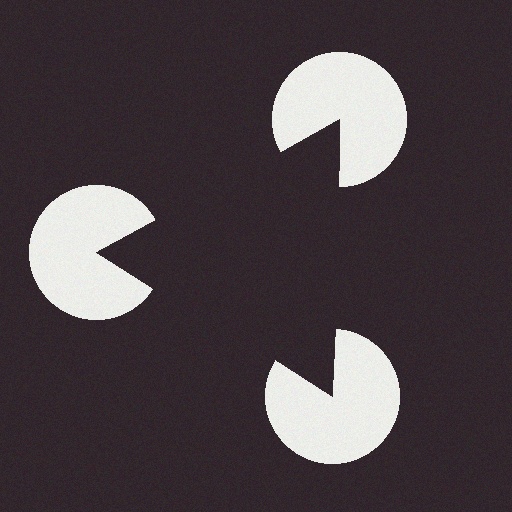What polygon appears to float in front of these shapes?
An illusory triangle — its edges are inferred from the aligned wedge cuts in the pac-man discs, not physically drawn.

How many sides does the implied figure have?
3 sides.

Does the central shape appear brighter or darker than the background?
It typically appears slightly darker than the background, even though no actual brightness change is drawn.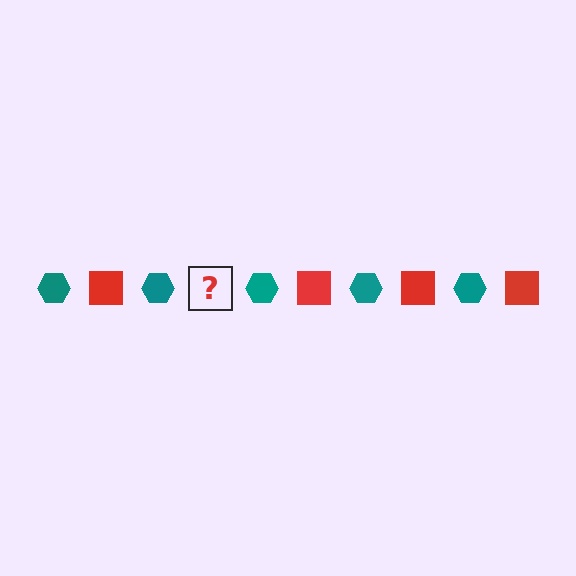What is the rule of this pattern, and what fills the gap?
The rule is that the pattern alternates between teal hexagon and red square. The gap should be filled with a red square.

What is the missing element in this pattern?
The missing element is a red square.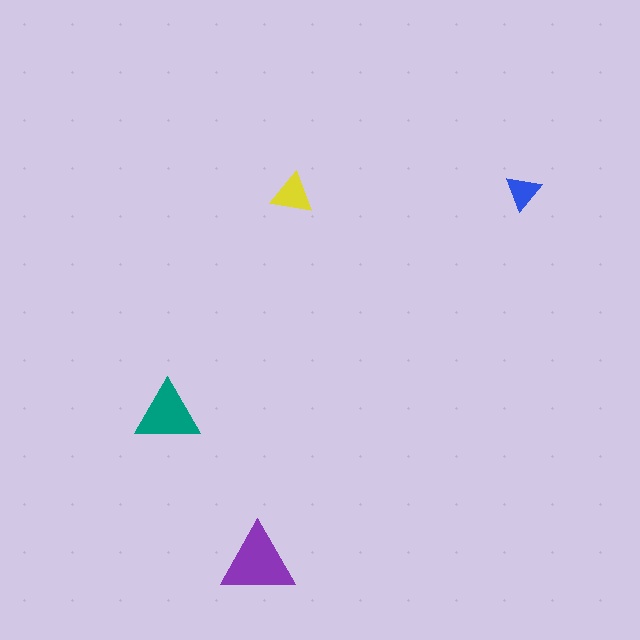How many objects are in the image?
There are 4 objects in the image.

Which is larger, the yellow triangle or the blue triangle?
The yellow one.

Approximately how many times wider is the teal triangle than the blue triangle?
About 2 times wider.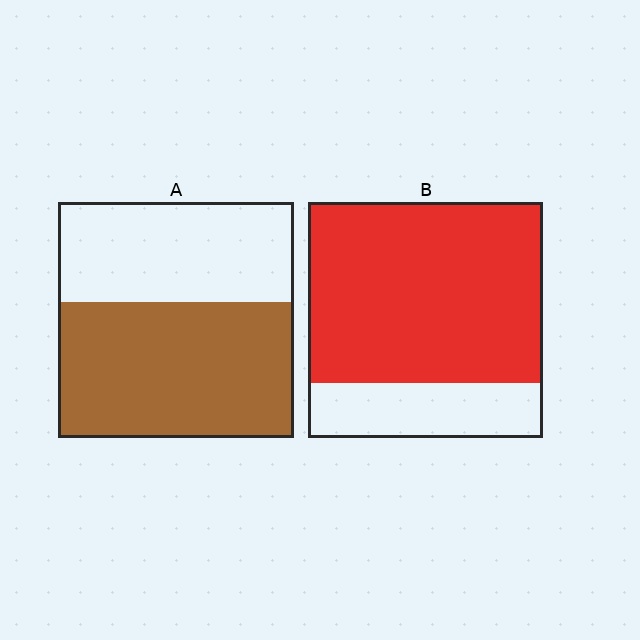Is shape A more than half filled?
Yes.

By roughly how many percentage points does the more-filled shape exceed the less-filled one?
By roughly 20 percentage points (B over A).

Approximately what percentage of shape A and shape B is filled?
A is approximately 60% and B is approximately 75%.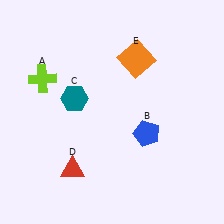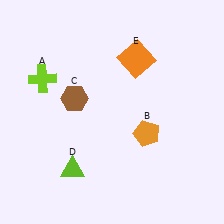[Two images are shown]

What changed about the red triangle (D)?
In Image 1, D is red. In Image 2, it changed to lime.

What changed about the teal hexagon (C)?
In Image 1, C is teal. In Image 2, it changed to brown.